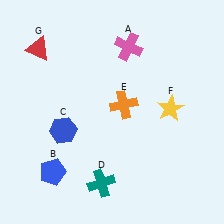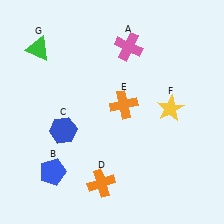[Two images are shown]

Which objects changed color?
D changed from teal to orange. G changed from red to green.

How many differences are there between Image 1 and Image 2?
There are 2 differences between the two images.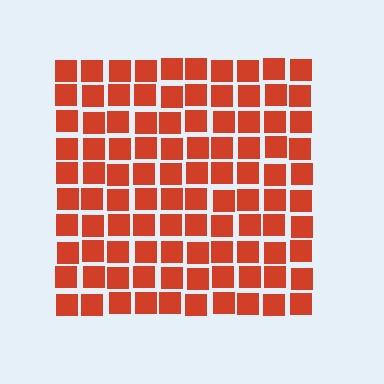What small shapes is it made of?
It is made of small squares.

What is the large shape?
The large shape is a square.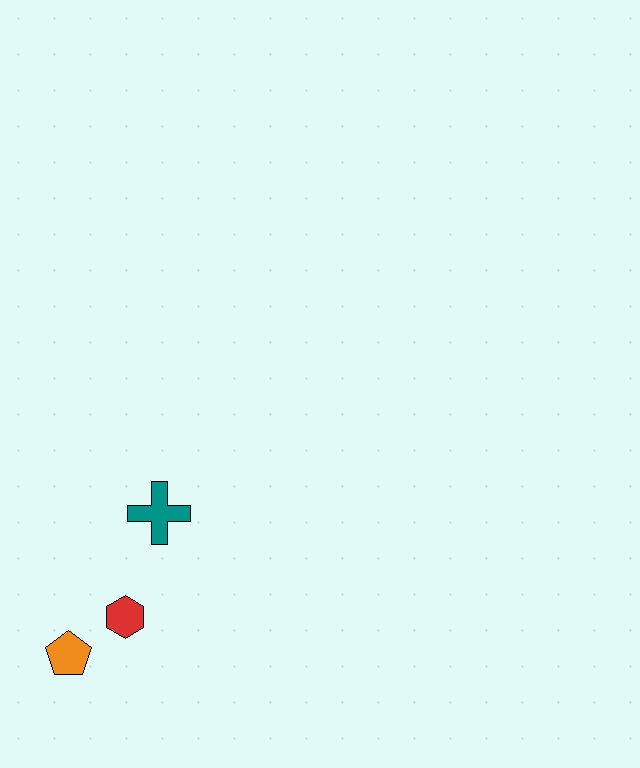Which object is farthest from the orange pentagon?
The teal cross is farthest from the orange pentagon.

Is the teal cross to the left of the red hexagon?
No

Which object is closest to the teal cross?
The red hexagon is closest to the teal cross.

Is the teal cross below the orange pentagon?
No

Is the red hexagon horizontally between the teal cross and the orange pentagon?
Yes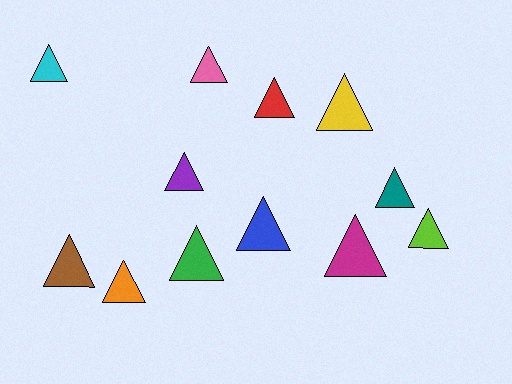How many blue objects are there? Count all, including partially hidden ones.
There is 1 blue object.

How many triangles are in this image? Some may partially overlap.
There are 12 triangles.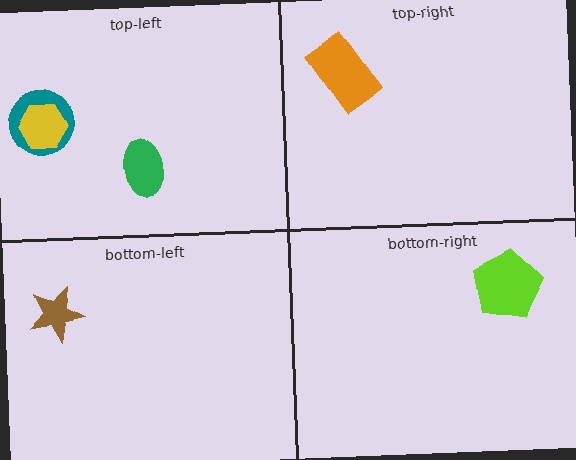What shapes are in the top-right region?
The orange rectangle.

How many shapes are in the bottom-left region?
1.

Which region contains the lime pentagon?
The bottom-right region.